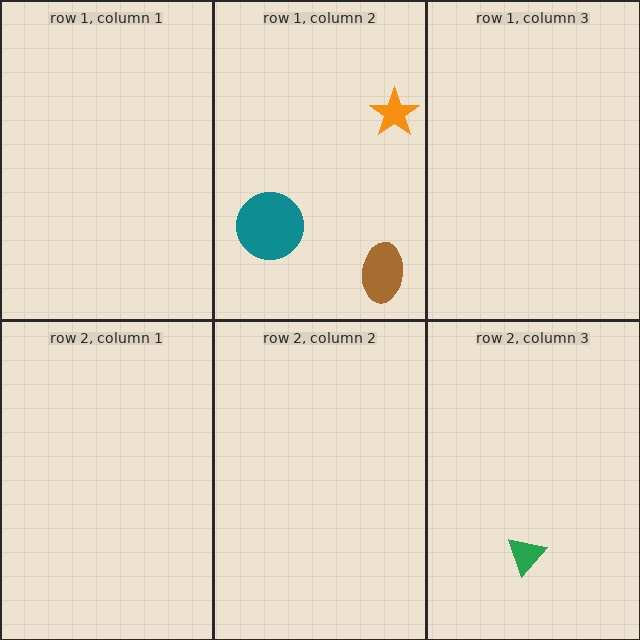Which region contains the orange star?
The row 1, column 2 region.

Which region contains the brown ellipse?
The row 1, column 2 region.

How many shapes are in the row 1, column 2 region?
3.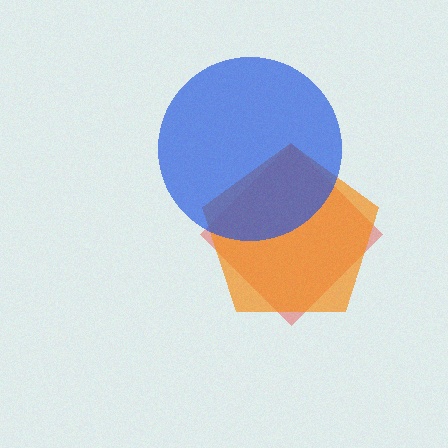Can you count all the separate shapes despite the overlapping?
Yes, there are 3 separate shapes.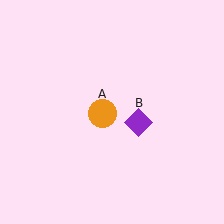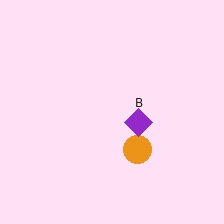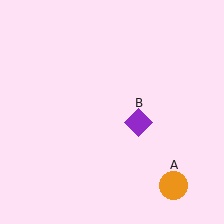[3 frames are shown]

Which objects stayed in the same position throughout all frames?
Purple diamond (object B) remained stationary.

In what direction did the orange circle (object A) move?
The orange circle (object A) moved down and to the right.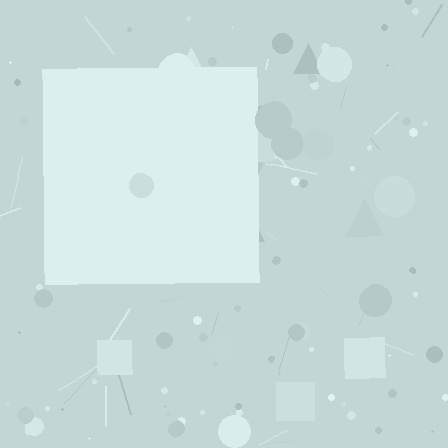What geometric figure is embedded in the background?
A square is embedded in the background.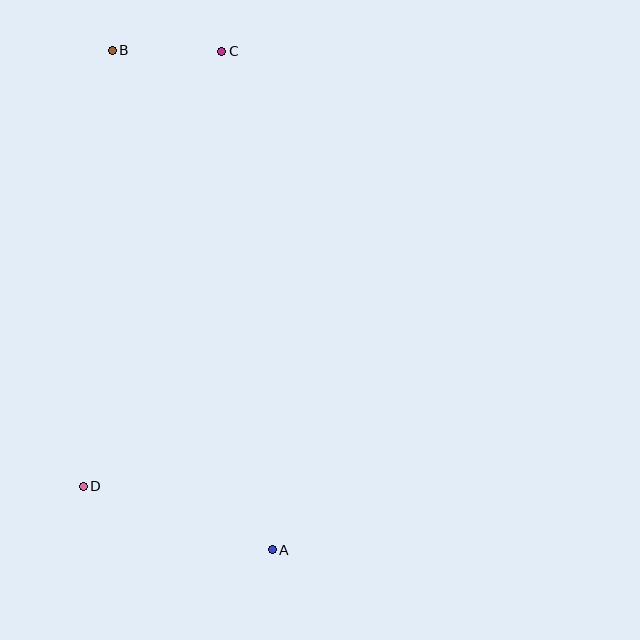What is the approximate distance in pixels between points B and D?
The distance between B and D is approximately 437 pixels.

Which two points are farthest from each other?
Points A and B are farthest from each other.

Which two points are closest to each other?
Points B and C are closest to each other.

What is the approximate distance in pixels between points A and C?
The distance between A and C is approximately 501 pixels.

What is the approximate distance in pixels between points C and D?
The distance between C and D is approximately 456 pixels.